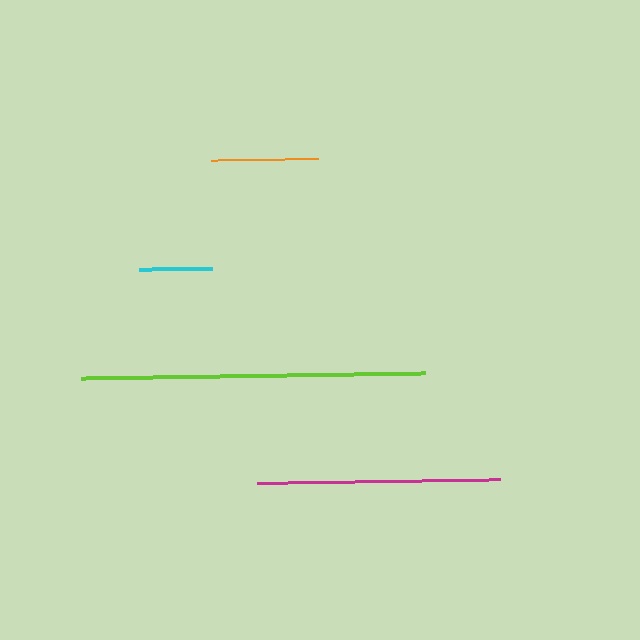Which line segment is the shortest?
The cyan line is the shortest at approximately 73 pixels.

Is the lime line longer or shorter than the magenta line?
The lime line is longer than the magenta line.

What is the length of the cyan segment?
The cyan segment is approximately 73 pixels long.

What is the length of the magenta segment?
The magenta segment is approximately 244 pixels long.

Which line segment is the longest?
The lime line is the longest at approximately 344 pixels.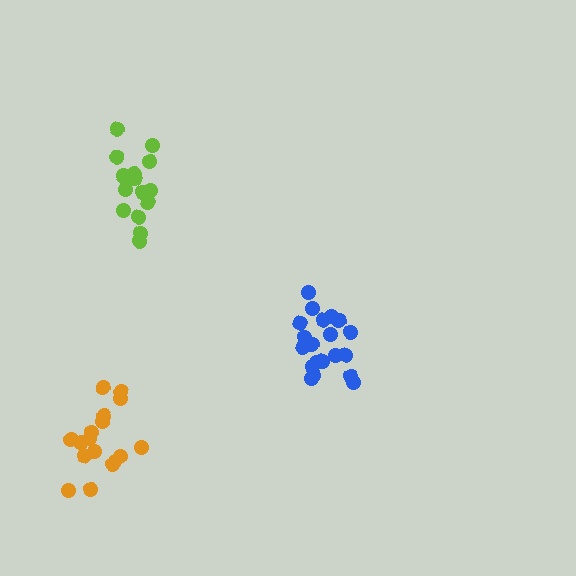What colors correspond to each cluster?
The clusters are colored: lime, blue, orange.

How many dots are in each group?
Group 1: 16 dots, Group 2: 20 dots, Group 3: 17 dots (53 total).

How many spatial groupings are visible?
There are 3 spatial groupings.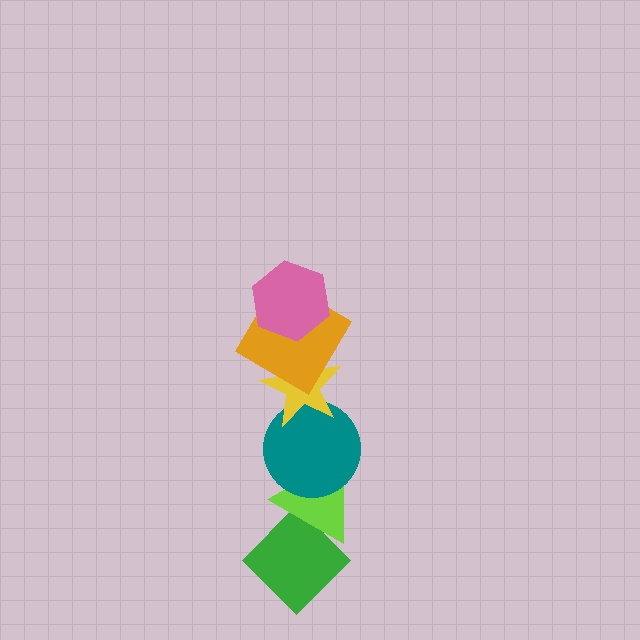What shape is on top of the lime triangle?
The teal circle is on top of the lime triangle.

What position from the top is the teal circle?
The teal circle is 4th from the top.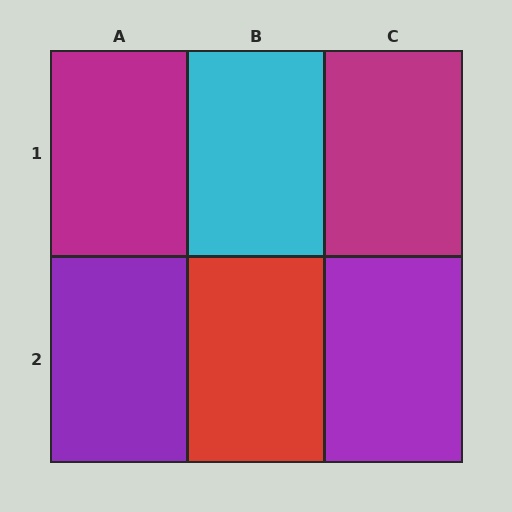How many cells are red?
1 cell is red.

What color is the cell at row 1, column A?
Magenta.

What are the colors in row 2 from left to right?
Purple, red, purple.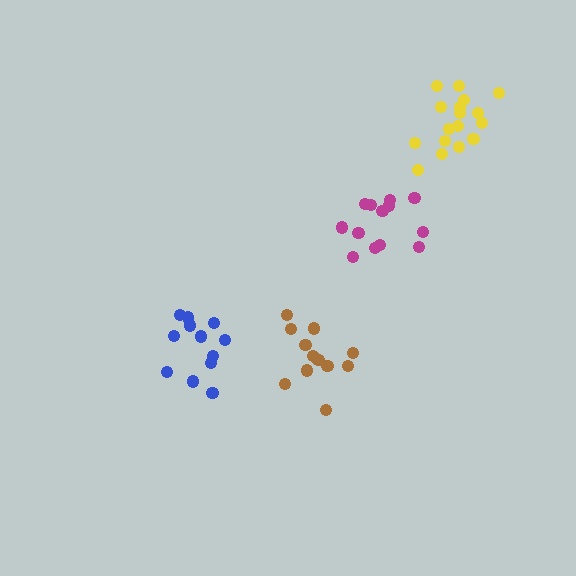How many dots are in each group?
Group 1: 17 dots, Group 2: 13 dots, Group 3: 13 dots, Group 4: 13 dots (56 total).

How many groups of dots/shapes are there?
There are 4 groups.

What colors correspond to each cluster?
The clusters are colored: yellow, brown, blue, magenta.